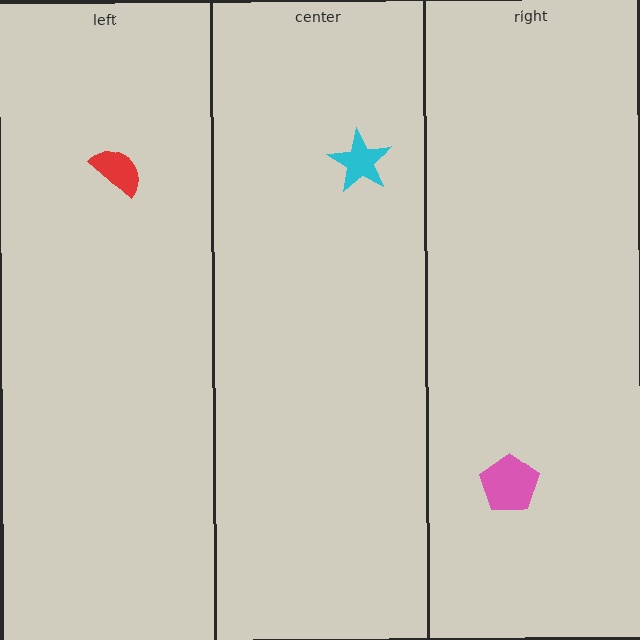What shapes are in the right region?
The pink pentagon.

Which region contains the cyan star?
The center region.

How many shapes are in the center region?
1.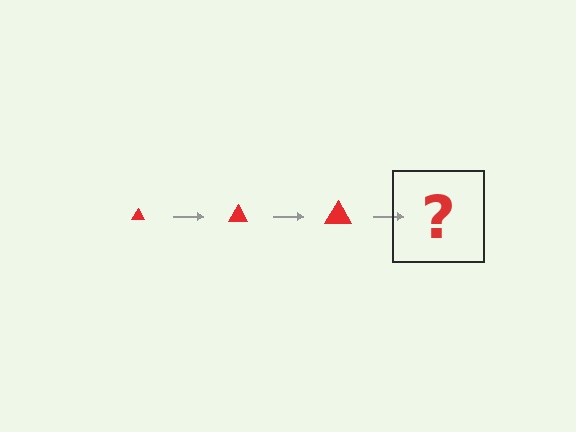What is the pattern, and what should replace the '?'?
The pattern is that the triangle gets progressively larger each step. The '?' should be a red triangle, larger than the previous one.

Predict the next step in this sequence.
The next step is a red triangle, larger than the previous one.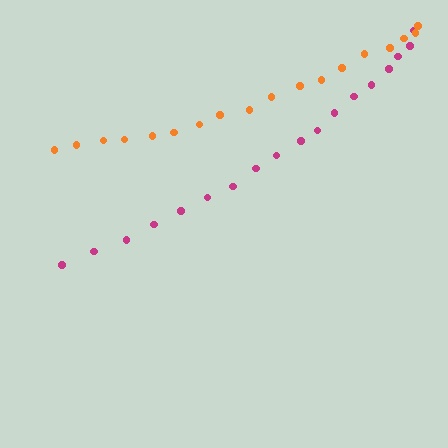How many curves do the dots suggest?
There are 2 distinct paths.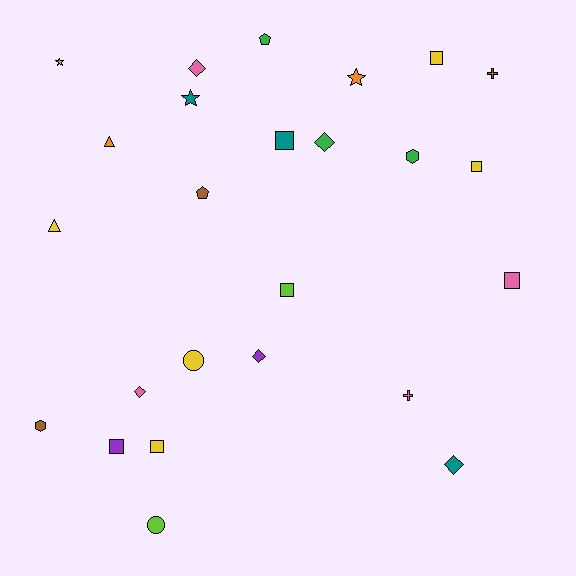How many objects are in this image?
There are 25 objects.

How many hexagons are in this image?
There are 2 hexagons.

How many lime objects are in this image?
There are 2 lime objects.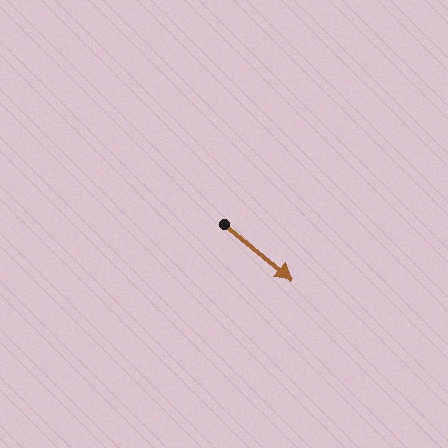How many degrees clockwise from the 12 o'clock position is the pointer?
Approximately 129 degrees.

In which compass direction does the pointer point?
Southeast.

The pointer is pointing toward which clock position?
Roughly 4 o'clock.